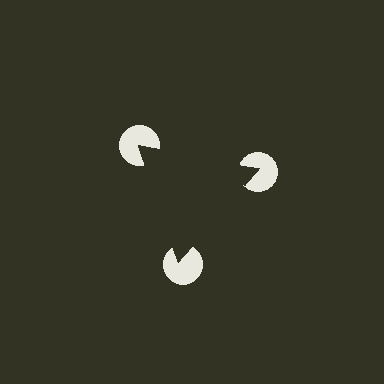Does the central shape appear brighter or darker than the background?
It typically appears slightly darker than the background, even though no actual brightness change is drawn.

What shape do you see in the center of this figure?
An illusory triangle — its edges are inferred from the aligned wedge cuts in the pac-man discs, not physically drawn.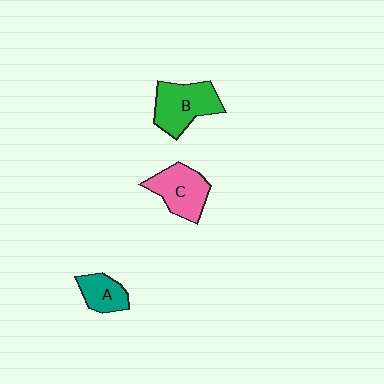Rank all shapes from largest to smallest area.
From largest to smallest: B (green), C (pink), A (teal).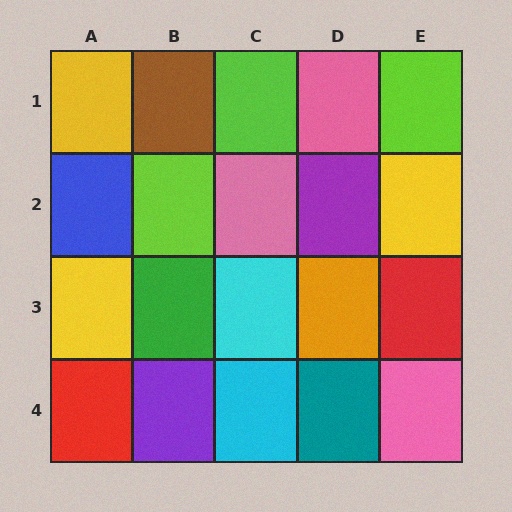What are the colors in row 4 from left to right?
Red, purple, cyan, teal, pink.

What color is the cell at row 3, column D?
Orange.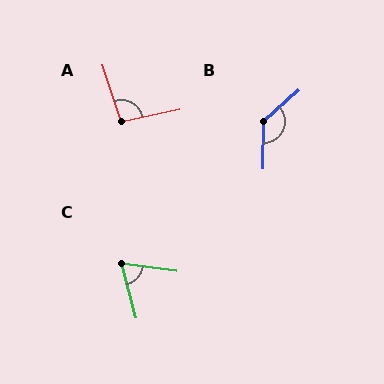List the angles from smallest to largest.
C (67°), A (96°), B (132°).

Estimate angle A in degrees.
Approximately 96 degrees.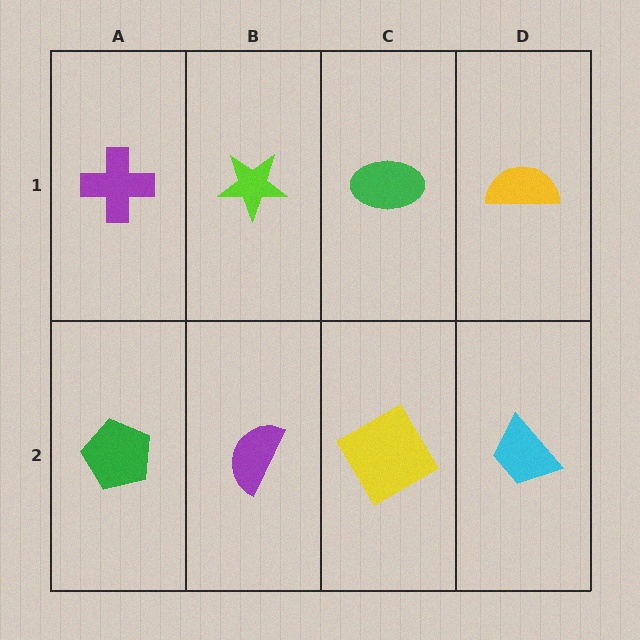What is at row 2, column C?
A yellow diamond.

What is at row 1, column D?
A yellow semicircle.